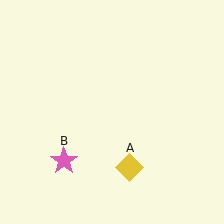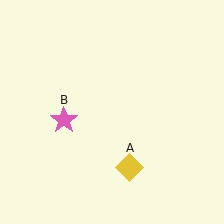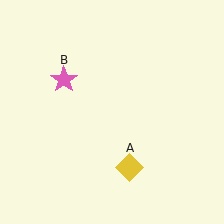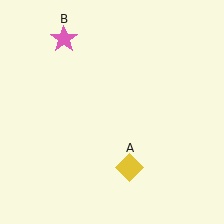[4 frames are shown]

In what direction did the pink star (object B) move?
The pink star (object B) moved up.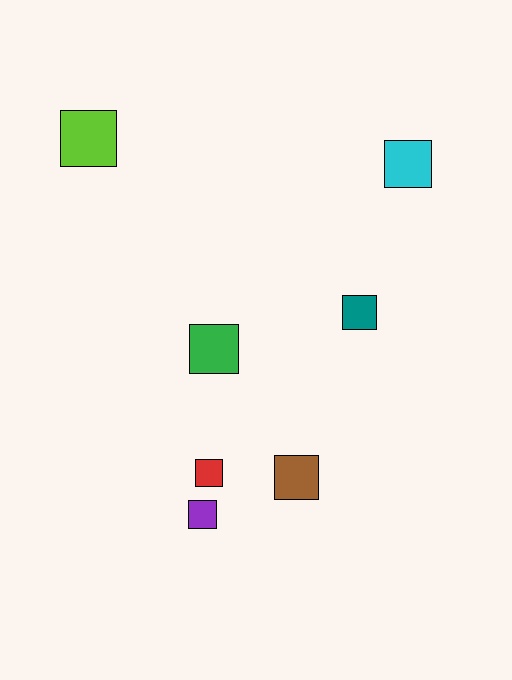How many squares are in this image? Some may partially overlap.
There are 7 squares.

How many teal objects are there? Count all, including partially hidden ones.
There is 1 teal object.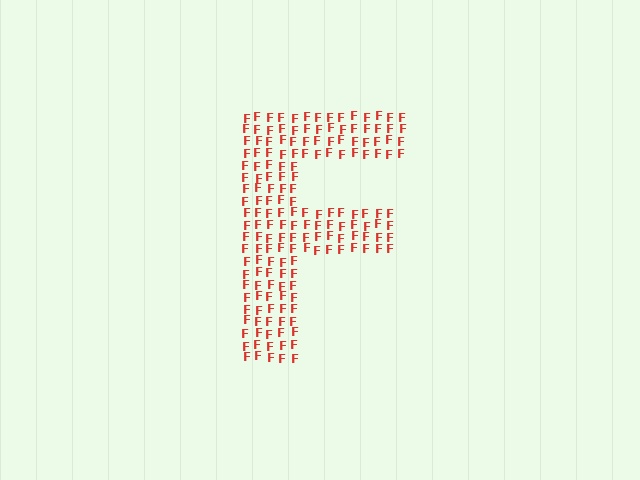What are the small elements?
The small elements are letter F's.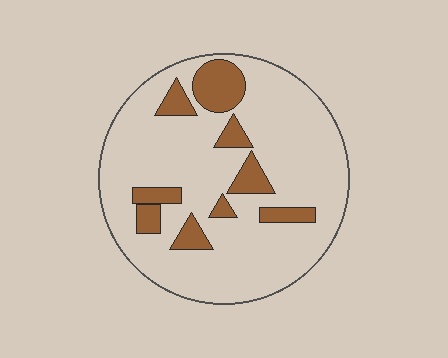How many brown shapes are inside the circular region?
9.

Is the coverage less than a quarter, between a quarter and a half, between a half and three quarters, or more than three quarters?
Less than a quarter.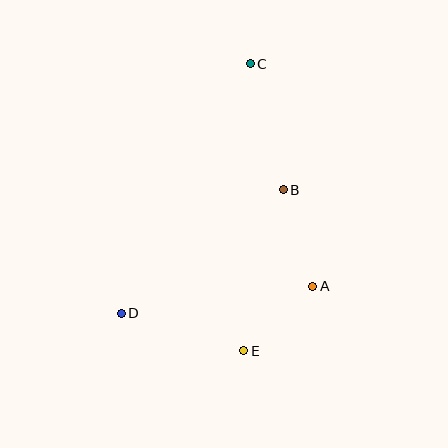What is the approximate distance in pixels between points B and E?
The distance between B and E is approximately 166 pixels.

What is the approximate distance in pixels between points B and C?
The distance between B and C is approximately 130 pixels.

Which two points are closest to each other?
Points A and E are closest to each other.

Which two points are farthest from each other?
Points C and E are farthest from each other.